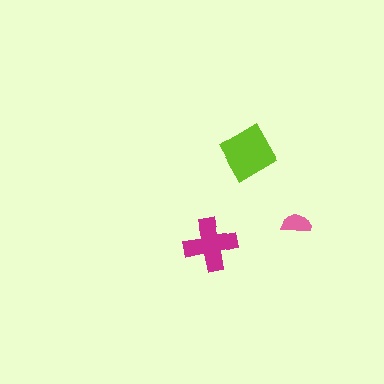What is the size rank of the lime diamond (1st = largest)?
1st.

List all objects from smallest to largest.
The pink semicircle, the magenta cross, the lime diamond.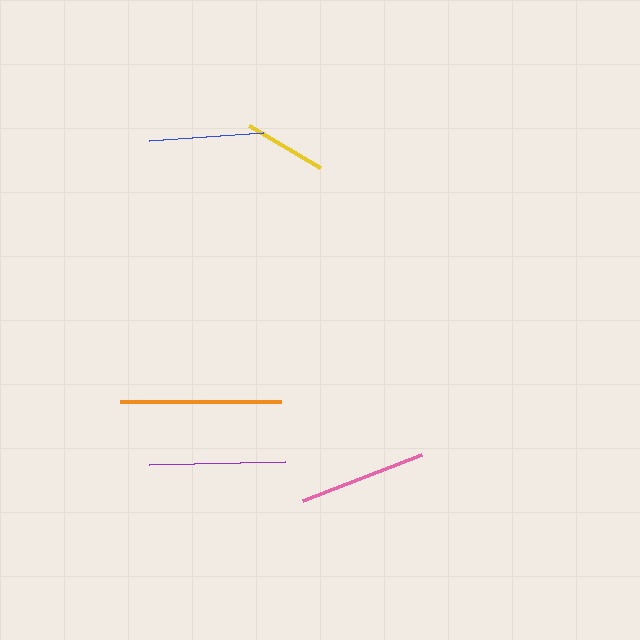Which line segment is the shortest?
The yellow line is the shortest at approximately 83 pixels.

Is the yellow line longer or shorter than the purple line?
The purple line is longer than the yellow line.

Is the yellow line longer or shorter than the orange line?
The orange line is longer than the yellow line.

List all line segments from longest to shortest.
From longest to shortest: orange, purple, pink, blue, yellow.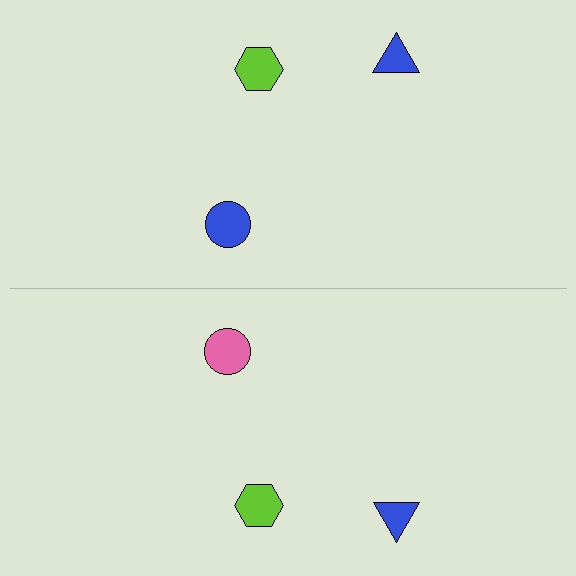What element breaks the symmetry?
The pink circle on the bottom side breaks the symmetry — its mirror counterpart is blue.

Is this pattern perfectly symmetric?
No, the pattern is not perfectly symmetric. The pink circle on the bottom side breaks the symmetry — its mirror counterpart is blue.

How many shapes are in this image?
There are 6 shapes in this image.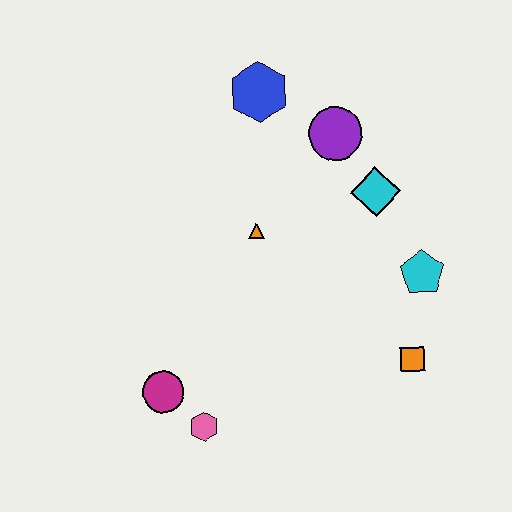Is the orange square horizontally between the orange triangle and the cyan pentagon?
Yes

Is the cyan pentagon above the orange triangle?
No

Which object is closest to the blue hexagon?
The purple circle is closest to the blue hexagon.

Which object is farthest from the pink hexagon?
The blue hexagon is farthest from the pink hexagon.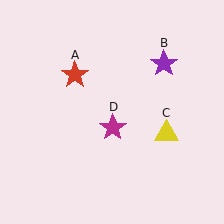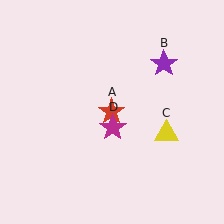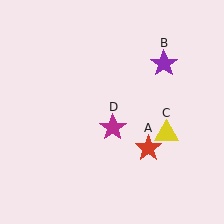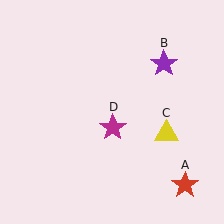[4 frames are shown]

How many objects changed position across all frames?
1 object changed position: red star (object A).